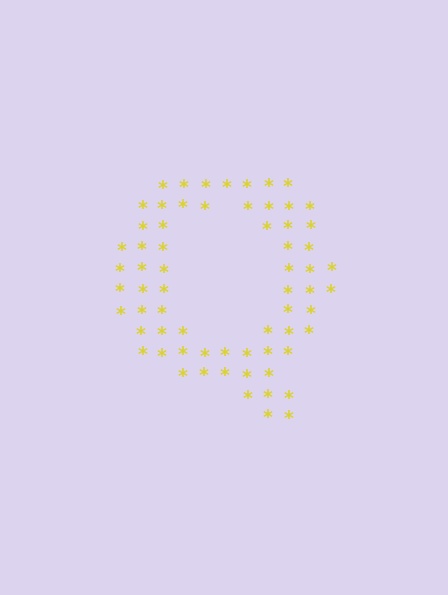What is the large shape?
The large shape is the letter Q.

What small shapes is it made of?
It is made of small asterisks.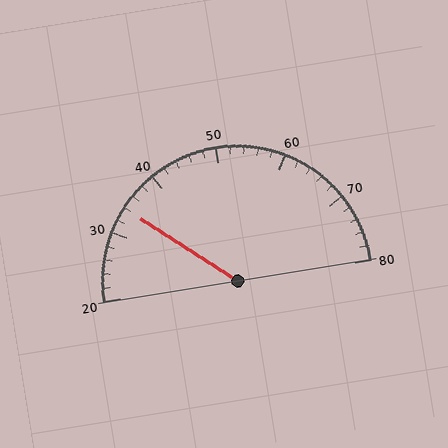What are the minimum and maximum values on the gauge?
The gauge ranges from 20 to 80.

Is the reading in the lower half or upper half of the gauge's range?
The reading is in the lower half of the range (20 to 80).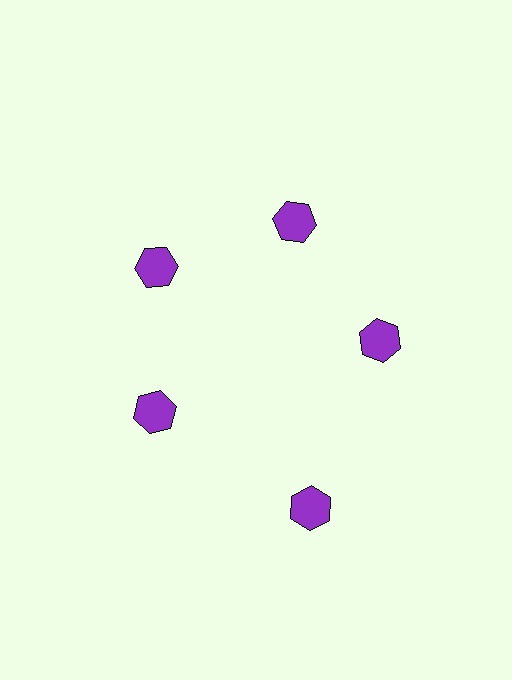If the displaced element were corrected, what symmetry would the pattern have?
It would have 5-fold rotational symmetry — the pattern would map onto itself every 72 degrees.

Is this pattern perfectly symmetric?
No. The 5 purple hexagons are arranged in a ring, but one element near the 5 o'clock position is pushed outward from the center, breaking the 5-fold rotational symmetry.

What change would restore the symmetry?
The symmetry would be restored by moving it inward, back onto the ring so that all 5 hexagons sit at equal angles and equal distance from the center.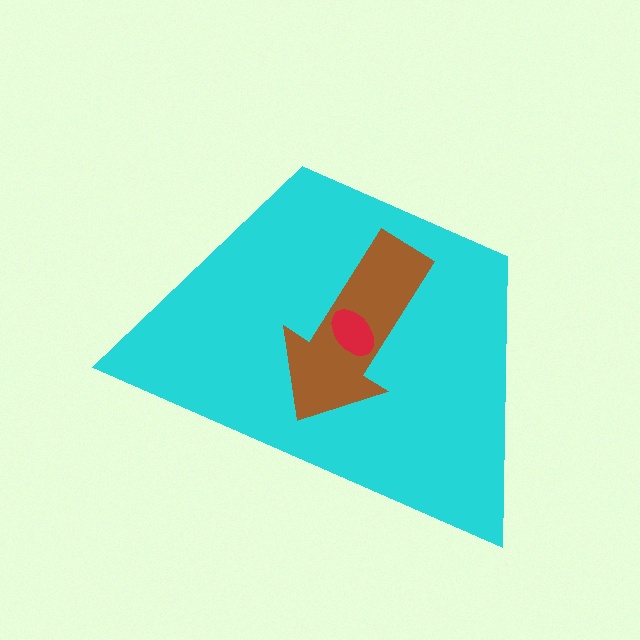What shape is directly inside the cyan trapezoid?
The brown arrow.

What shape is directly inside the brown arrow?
The red ellipse.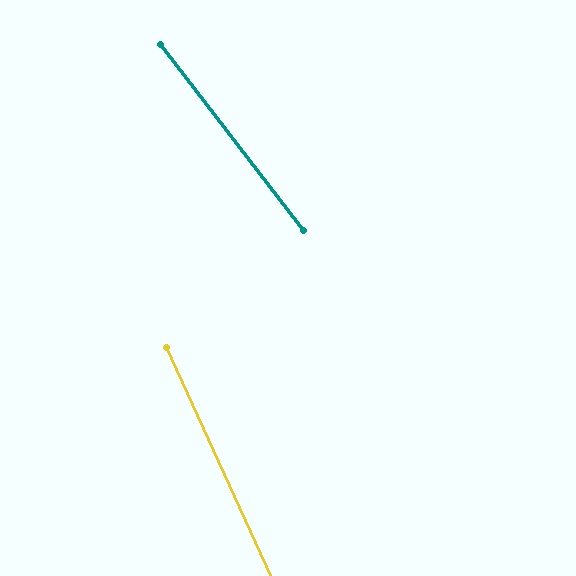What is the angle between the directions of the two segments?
Approximately 13 degrees.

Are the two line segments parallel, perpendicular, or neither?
Neither parallel nor perpendicular — they differ by about 13°.